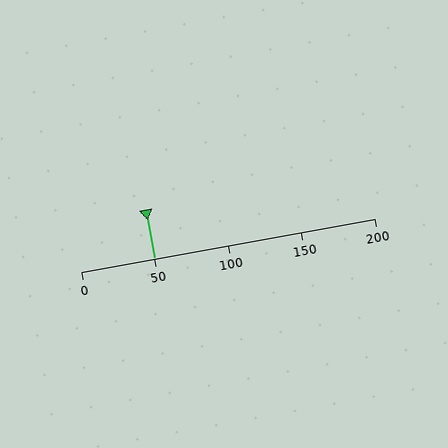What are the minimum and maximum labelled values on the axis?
The axis runs from 0 to 200.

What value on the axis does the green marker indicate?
The marker indicates approximately 50.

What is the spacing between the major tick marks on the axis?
The major ticks are spaced 50 apart.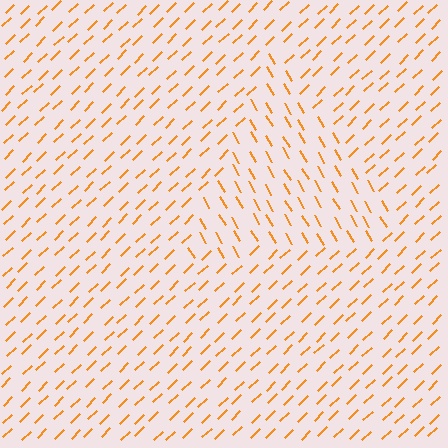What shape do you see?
I see a triangle.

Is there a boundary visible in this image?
Yes, there is a texture boundary formed by a change in line orientation.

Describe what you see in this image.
The image is filled with small orange line segments. A triangle region in the image has lines oriented differently from the surrounding lines, creating a visible texture boundary.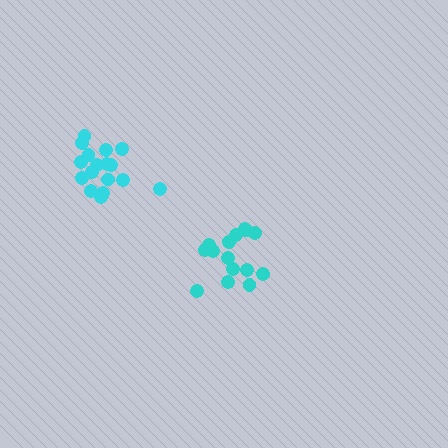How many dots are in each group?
Group 1: 15 dots, Group 2: 17 dots (32 total).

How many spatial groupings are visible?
There are 2 spatial groupings.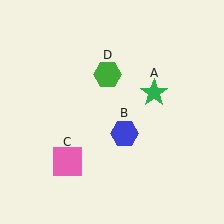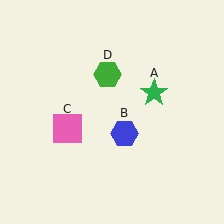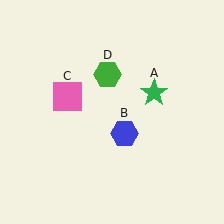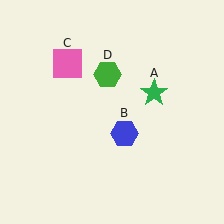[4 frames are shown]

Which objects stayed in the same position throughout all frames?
Green star (object A) and blue hexagon (object B) and green hexagon (object D) remained stationary.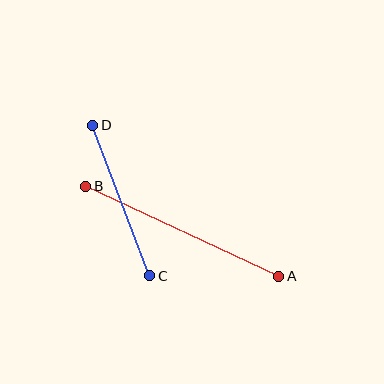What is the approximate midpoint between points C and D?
The midpoint is at approximately (121, 200) pixels.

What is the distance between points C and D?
The distance is approximately 161 pixels.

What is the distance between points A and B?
The distance is approximately 213 pixels.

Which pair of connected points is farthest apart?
Points A and B are farthest apart.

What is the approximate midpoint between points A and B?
The midpoint is at approximately (182, 231) pixels.